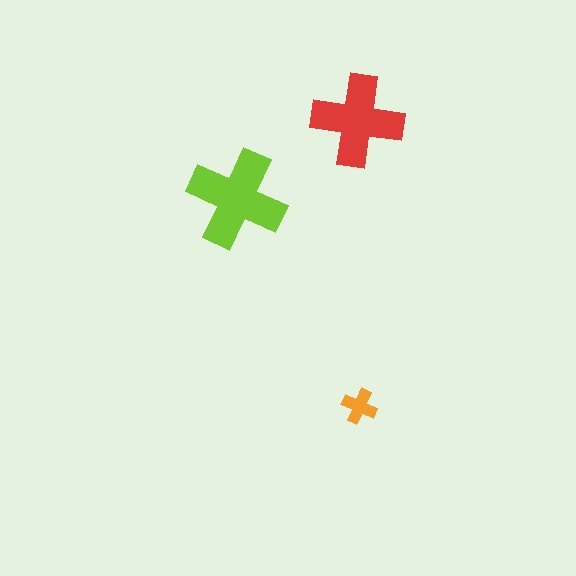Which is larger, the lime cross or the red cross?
The lime one.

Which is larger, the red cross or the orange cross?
The red one.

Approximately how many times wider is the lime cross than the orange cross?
About 3 times wider.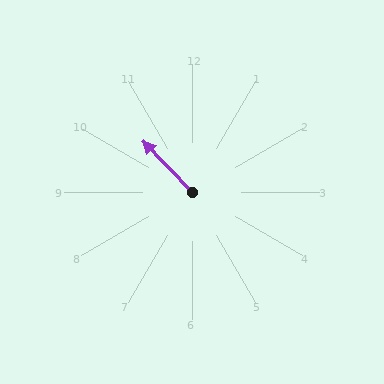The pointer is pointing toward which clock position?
Roughly 11 o'clock.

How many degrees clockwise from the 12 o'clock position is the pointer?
Approximately 316 degrees.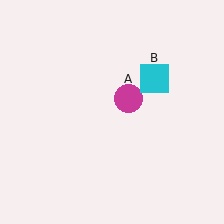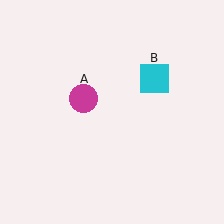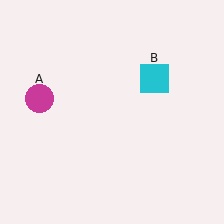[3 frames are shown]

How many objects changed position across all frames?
1 object changed position: magenta circle (object A).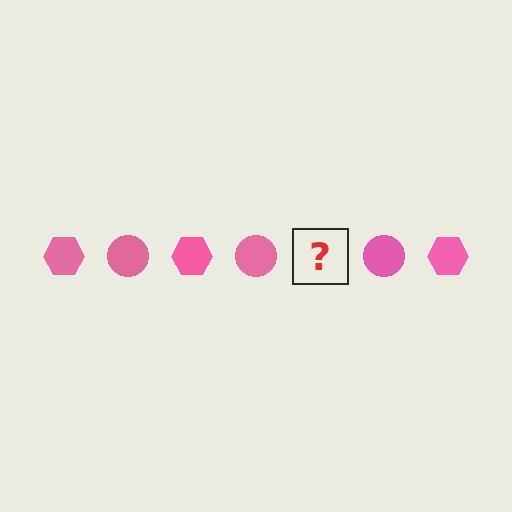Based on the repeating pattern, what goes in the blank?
The blank should be a pink hexagon.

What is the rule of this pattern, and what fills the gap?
The rule is that the pattern cycles through hexagon, circle shapes in pink. The gap should be filled with a pink hexagon.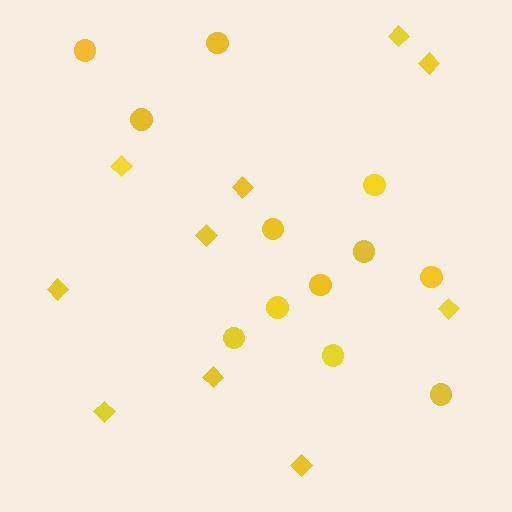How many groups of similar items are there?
There are 2 groups: one group of circles (12) and one group of diamonds (10).